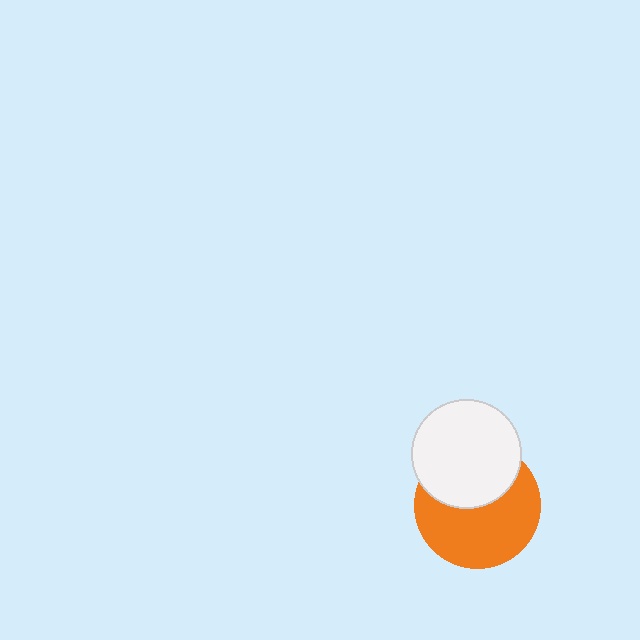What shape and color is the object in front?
The object in front is a white circle.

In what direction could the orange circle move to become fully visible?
The orange circle could move down. That would shift it out from behind the white circle entirely.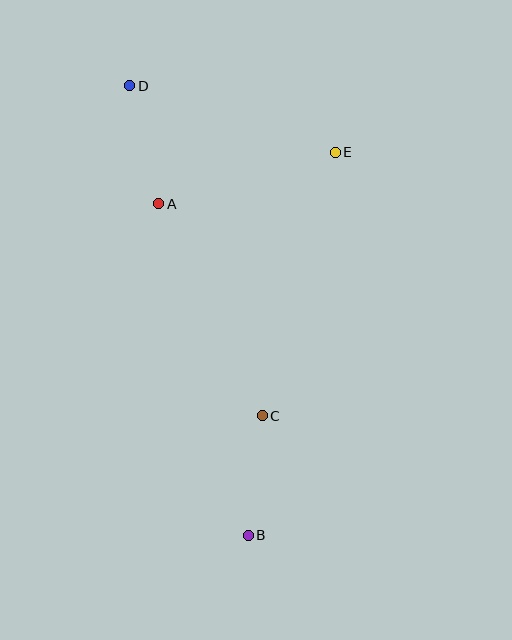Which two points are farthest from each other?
Points B and D are farthest from each other.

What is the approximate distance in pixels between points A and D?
The distance between A and D is approximately 121 pixels.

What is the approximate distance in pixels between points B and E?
The distance between B and E is approximately 393 pixels.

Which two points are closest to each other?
Points B and C are closest to each other.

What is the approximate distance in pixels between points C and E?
The distance between C and E is approximately 273 pixels.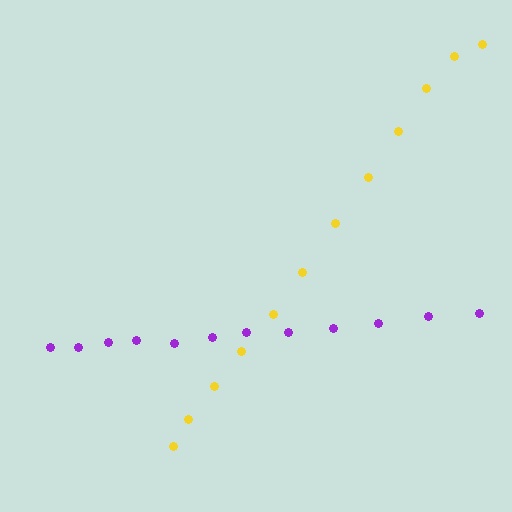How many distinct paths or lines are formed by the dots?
There are 2 distinct paths.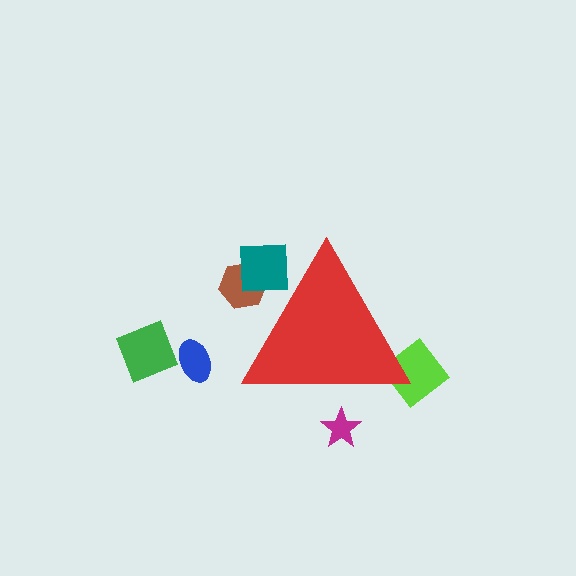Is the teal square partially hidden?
Yes, the teal square is partially hidden behind the red triangle.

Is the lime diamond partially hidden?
Yes, the lime diamond is partially hidden behind the red triangle.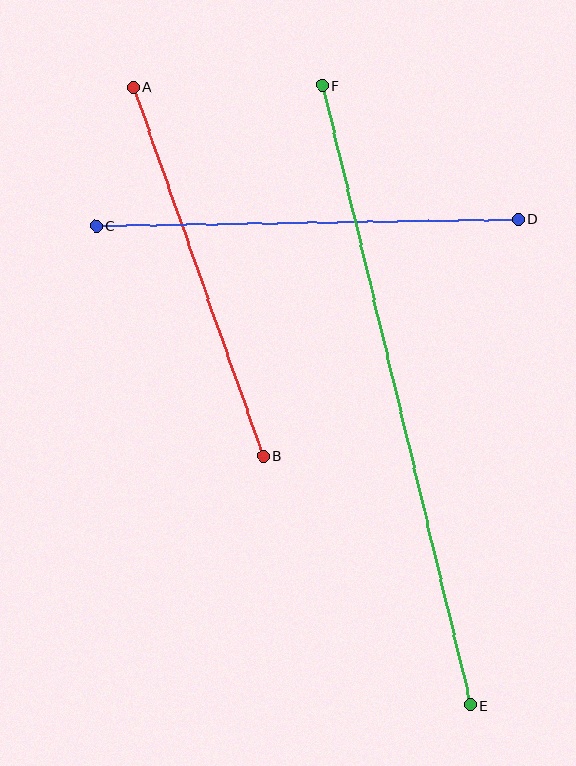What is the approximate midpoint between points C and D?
The midpoint is at approximately (307, 222) pixels.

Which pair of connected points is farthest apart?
Points E and F are farthest apart.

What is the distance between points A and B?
The distance is approximately 390 pixels.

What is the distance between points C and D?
The distance is approximately 422 pixels.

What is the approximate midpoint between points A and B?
The midpoint is at approximately (198, 272) pixels.